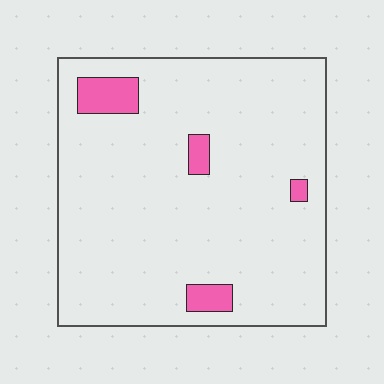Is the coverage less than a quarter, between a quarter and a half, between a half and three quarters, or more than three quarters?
Less than a quarter.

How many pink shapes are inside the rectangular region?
4.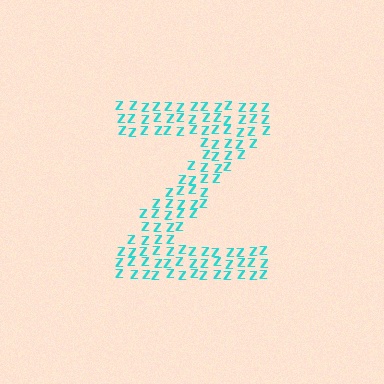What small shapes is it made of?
It is made of small letter Z's.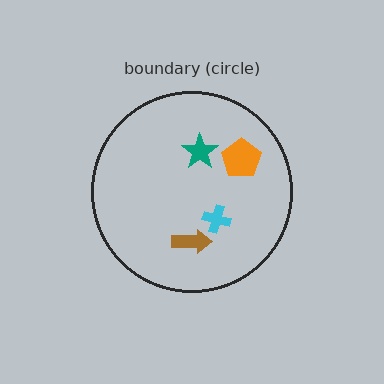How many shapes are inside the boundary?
4 inside, 0 outside.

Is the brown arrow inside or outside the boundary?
Inside.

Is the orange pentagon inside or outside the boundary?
Inside.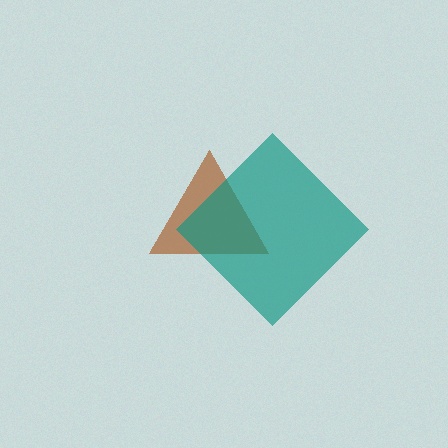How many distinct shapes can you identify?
There are 2 distinct shapes: a brown triangle, a teal diamond.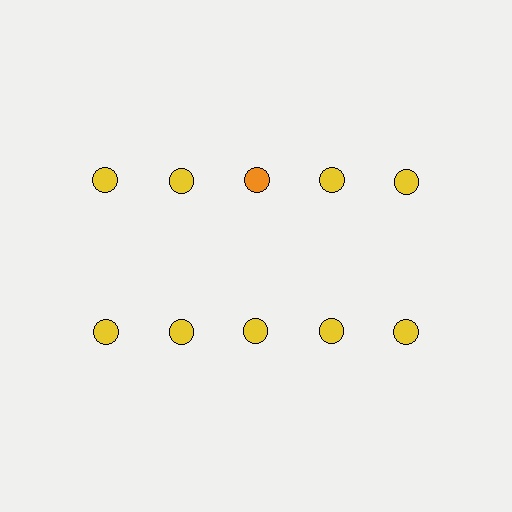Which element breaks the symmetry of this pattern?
The orange circle in the top row, center column breaks the symmetry. All other shapes are yellow circles.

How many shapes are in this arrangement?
There are 10 shapes arranged in a grid pattern.